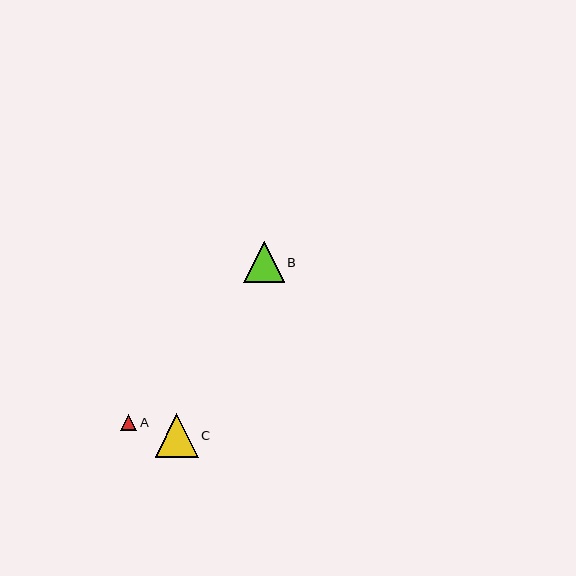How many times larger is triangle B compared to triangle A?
Triangle B is approximately 2.5 times the size of triangle A.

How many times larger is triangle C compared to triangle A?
Triangle C is approximately 2.7 times the size of triangle A.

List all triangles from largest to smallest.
From largest to smallest: C, B, A.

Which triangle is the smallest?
Triangle A is the smallest with a size of approximately 16 pixels.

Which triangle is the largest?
Triangle C is the largest with a size of approximately 43 pixels.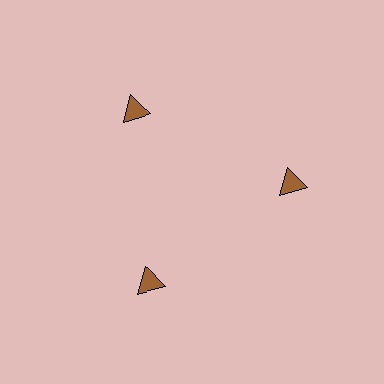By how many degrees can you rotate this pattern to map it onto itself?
The pattern maps onto itself every 120 degrees of rotation.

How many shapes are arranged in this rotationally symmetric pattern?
There are 3 shapes, arranged in 3 groups of 1.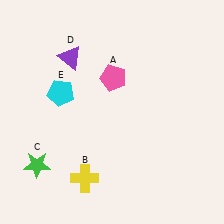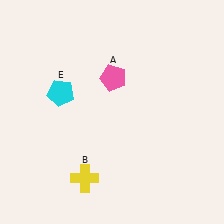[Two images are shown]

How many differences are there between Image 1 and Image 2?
There are 2 differences between the two images.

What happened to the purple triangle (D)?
The purple triangle (D) was removed in Image 2. It was in the top-left area of Image 1.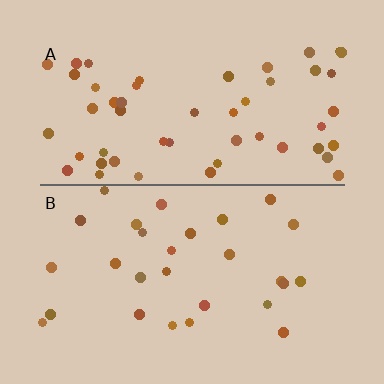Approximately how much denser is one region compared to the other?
Approximately 1.8× — region A over region B.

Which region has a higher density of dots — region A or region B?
A (the top).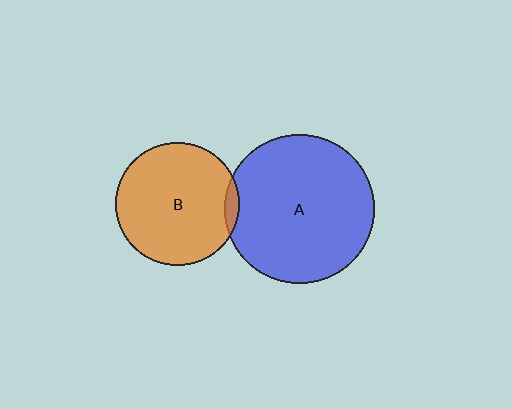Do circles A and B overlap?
Yes.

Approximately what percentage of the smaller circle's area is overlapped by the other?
Approximately 5%.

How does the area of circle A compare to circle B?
Approximately 1.5 times.